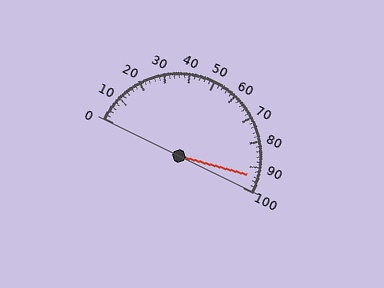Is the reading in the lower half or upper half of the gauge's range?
The reading is in the upper half of the range (0 to 100).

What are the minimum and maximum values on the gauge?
The gauge ranges from 0 to 100.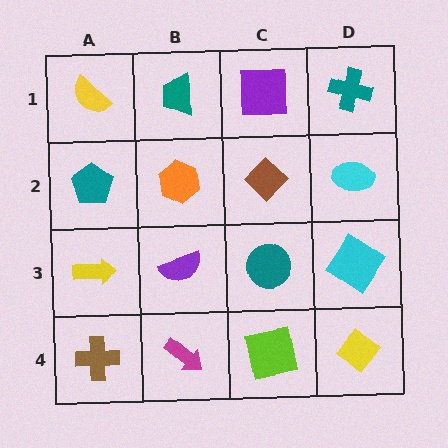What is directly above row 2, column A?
A yellow semicircle.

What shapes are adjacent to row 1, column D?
A cyan ellipse (row 2, column D), a purple square (row 1, column C).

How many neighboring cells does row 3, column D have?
3.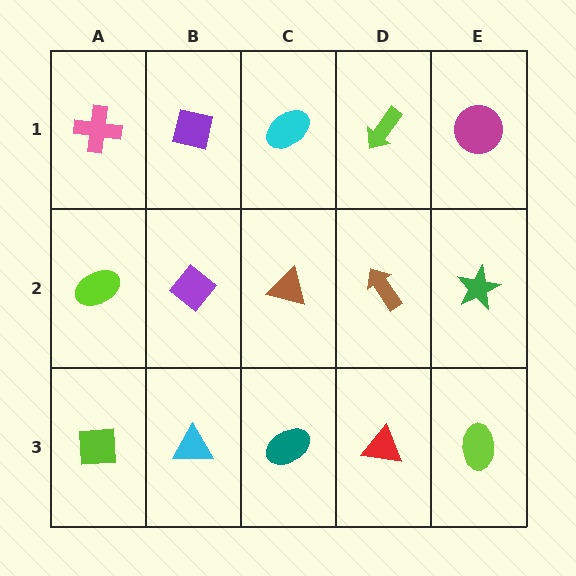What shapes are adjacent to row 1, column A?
A lime ellipse (row 2, column A), a purple square (row 1, column B).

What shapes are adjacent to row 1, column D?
A brown arrow (row 2, column D), a cyan ellipse (row 1, column C), a magenta circle (row 1, column E).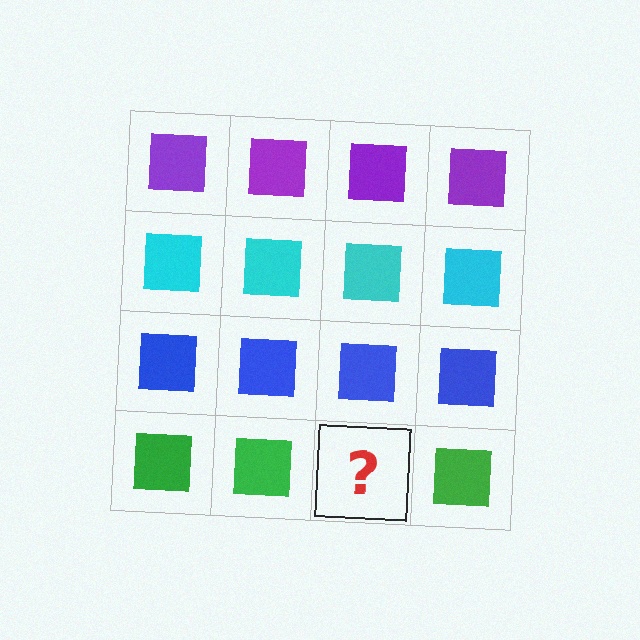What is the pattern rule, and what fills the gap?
The rule is that each row has a consistent color. The gap should be filled with a green square.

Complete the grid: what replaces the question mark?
The question mark should be replaced with a green square.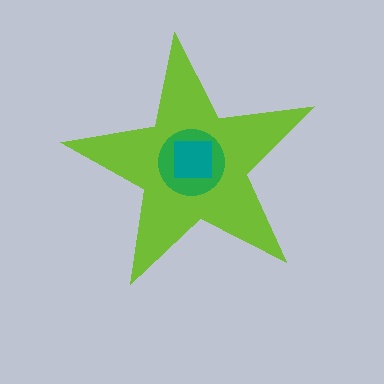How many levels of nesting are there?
3.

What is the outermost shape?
The lime star.